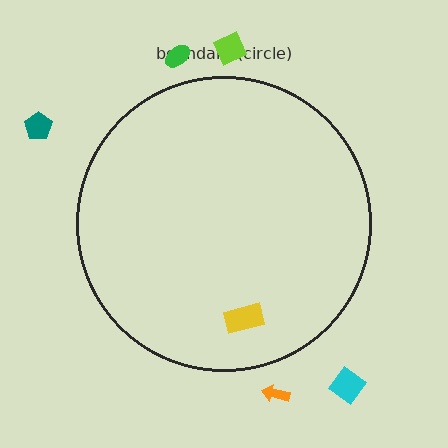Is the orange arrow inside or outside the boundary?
Outside.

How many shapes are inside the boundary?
1 inside, 5 outside.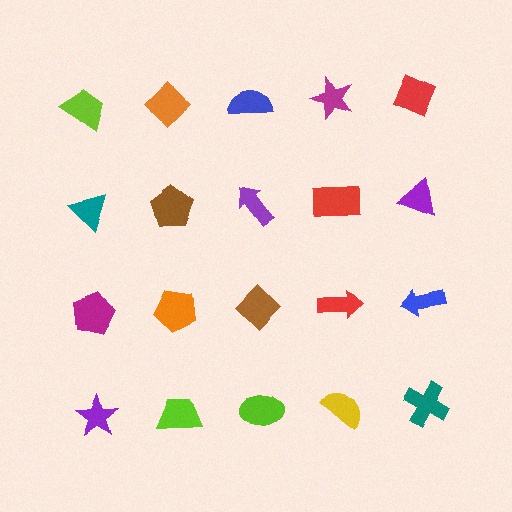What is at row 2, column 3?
A purple arrow.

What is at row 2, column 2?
A brown pentagon.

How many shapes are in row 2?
5 shapes.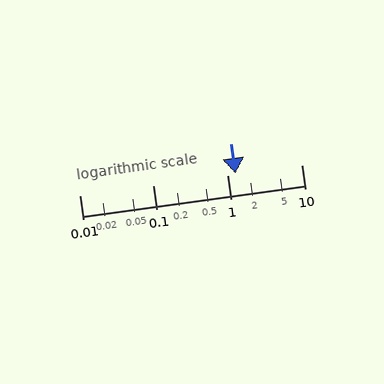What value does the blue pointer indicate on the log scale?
The pointer indicates approximately 1.3.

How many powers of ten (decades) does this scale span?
The scale spans 3 decades, from 0.01 to 10.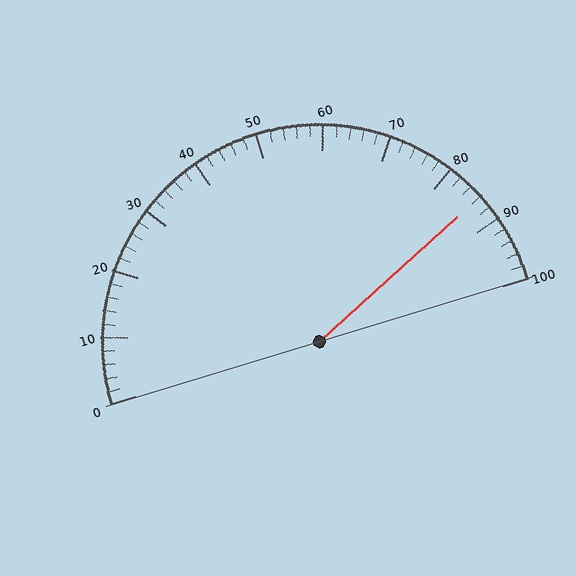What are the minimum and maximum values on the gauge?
The gauge ranges from 0 to 100.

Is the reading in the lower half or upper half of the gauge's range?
The reading is in the upper half of the range (0 to 100).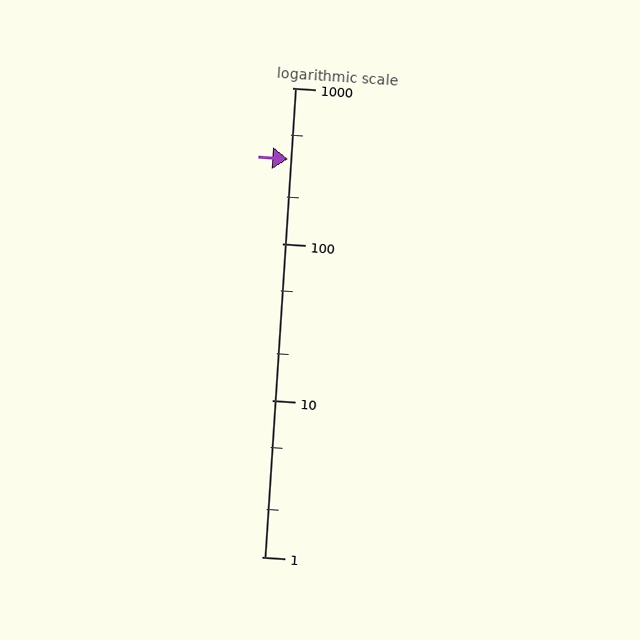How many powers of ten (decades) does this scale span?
The scale spans 3 decades, from 1 to 1000.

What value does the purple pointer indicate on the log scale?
The pointer indicates approximately 350.